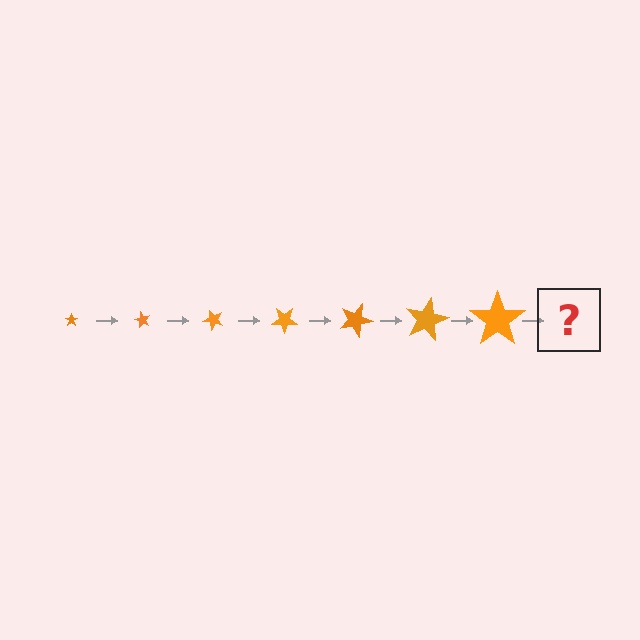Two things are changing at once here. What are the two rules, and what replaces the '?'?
The two rules are that the star grows larger each step and it rotates 60 degrees each step. The '?' should be a star, larger than the previous one and rotated 420 degrees from the start.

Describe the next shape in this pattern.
It should be a star, larger than the previous one and rotated 420 degrees from the start.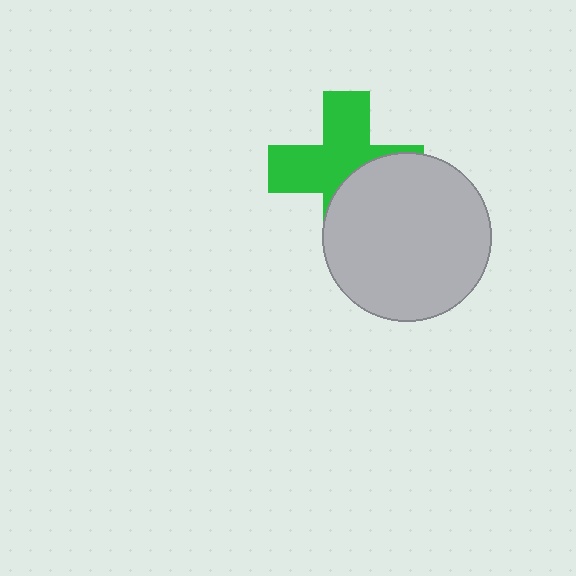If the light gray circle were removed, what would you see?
You would see the complete green cross.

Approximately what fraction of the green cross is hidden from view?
Roughly 42% of the green cross is hidden behind the light gray circle.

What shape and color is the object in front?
The object in front is a light gray circle.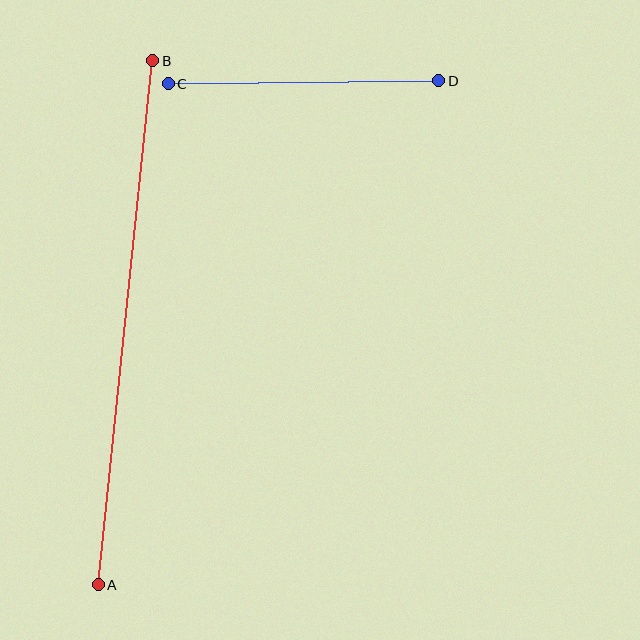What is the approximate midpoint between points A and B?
The midpoint is at approximately (125, 323) pixels.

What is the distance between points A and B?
The distance is approximately 527 pixels.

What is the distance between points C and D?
The distance is approximately 270 pixels.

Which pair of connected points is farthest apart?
Points A and B are farthest apart.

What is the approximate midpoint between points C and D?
The midpoint is at approximately (304, 82) pixels.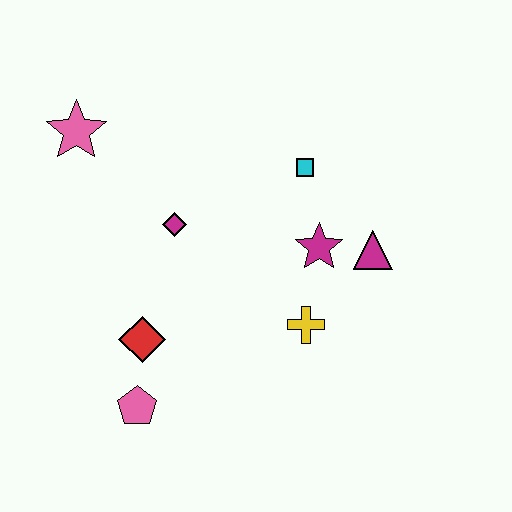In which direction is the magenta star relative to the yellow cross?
The magenta star is above the yellow cross.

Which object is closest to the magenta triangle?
The magenta star is closest to the magenta triangle.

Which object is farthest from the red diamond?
The magenta triangle is farthest from the red diamond.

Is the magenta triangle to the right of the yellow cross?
Yes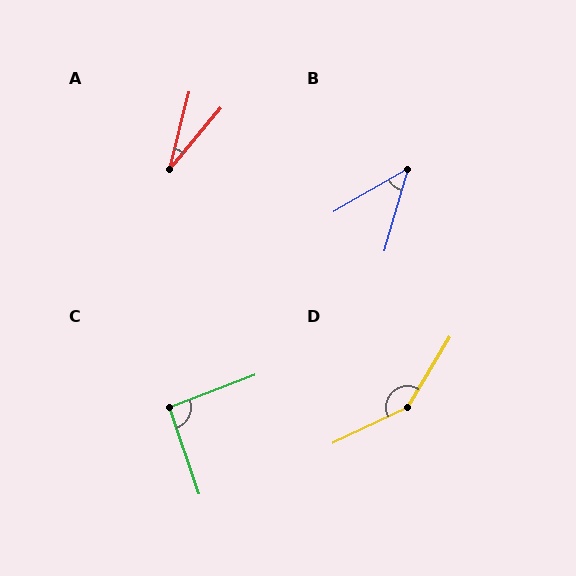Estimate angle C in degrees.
Approximately 92 degrees.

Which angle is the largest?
D, at approximately 147 degrees.